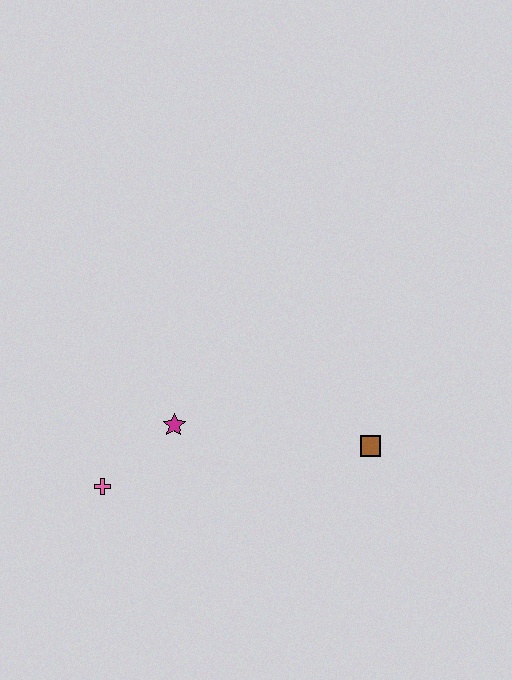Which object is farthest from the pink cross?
The brown square is farthest from the pink cross.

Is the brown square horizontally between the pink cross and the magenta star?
No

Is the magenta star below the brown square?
No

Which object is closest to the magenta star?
The pink cross is closest to the magenta star.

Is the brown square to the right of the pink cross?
Yes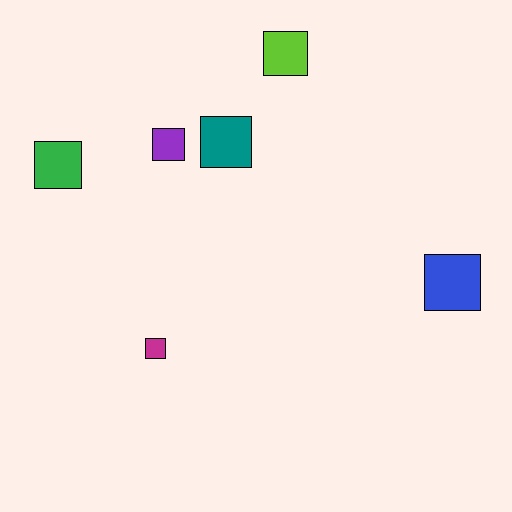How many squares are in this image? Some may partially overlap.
There are 6 squares.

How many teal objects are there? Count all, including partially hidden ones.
There is 1 teal object.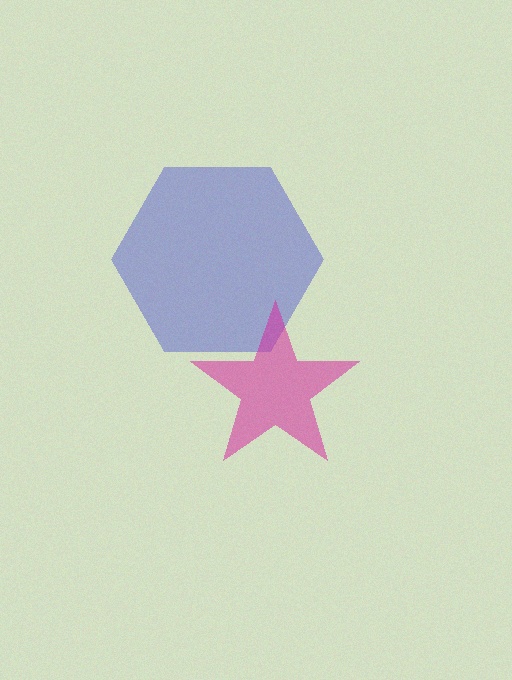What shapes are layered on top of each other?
The layered shapes are: a blue hexagon, a magenta star.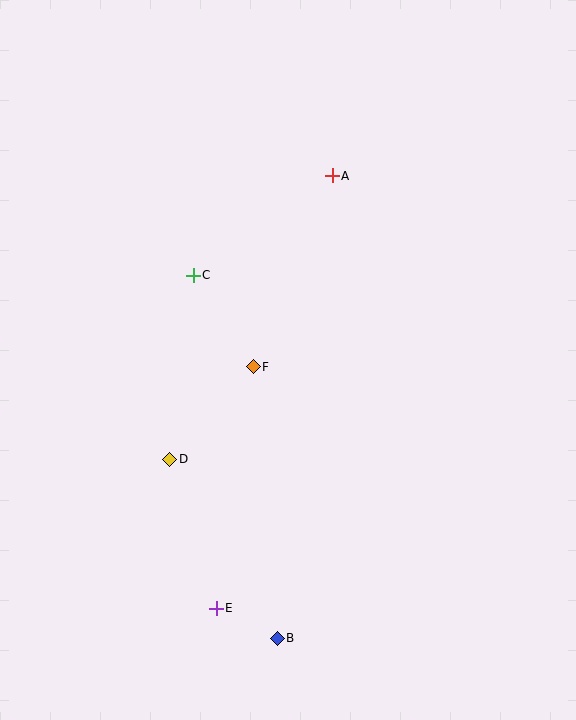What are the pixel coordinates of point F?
Point F is at (253, 367).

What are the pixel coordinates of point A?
Point A is at (332, 176).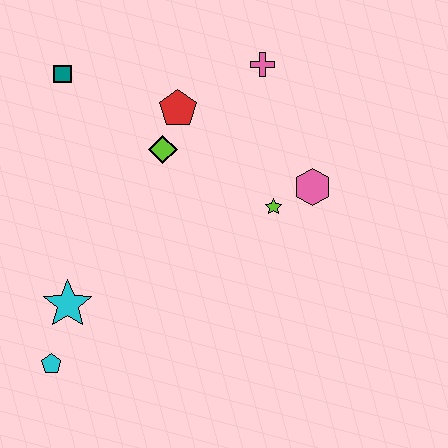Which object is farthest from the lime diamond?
The cyan pentagon is farthest from the lime diamond.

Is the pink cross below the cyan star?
No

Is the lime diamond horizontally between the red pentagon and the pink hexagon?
No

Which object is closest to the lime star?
The pink hexagon is closest to the lime star.